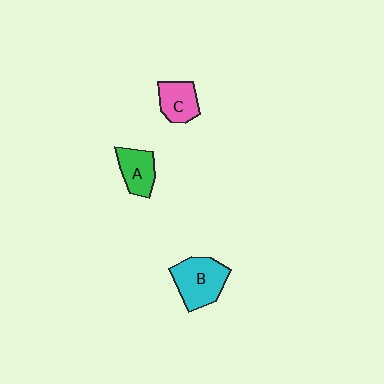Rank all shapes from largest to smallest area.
From largest to smallest: B (cyan), A (green), C (pink).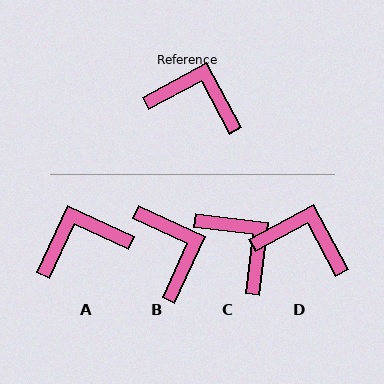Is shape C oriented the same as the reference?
No, it is off by about 35 degrees.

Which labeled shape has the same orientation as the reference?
D.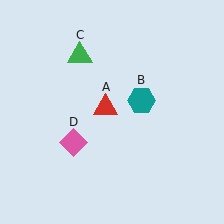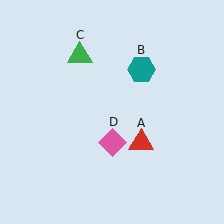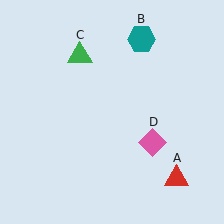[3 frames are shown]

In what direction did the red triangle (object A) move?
The red triangle (object A) moved down and to the right.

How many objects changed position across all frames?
3 objects changed position: red triangle (object A), teal hexagon (object B), pink diamond (object D).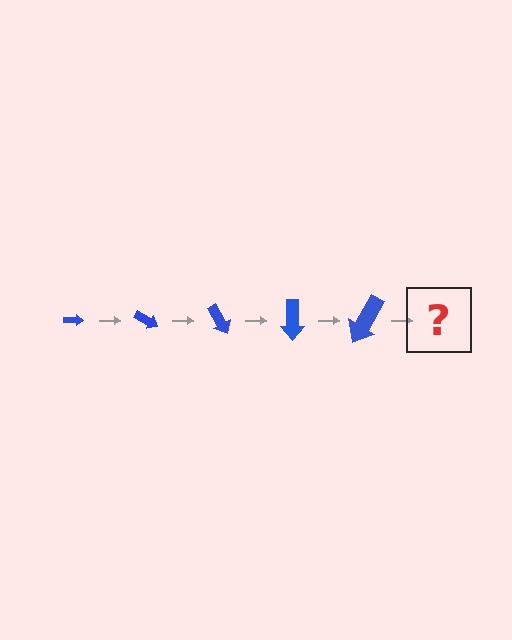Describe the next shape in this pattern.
It should be an arrow, larger than the previous one and rotated 150 degrees from the start.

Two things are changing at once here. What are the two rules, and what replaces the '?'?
The two rules are that the arrow grows larger each step and it rotates 30 degrees each step. The '?' should be an arrow, larger than the previous one and rotated 150 degrees from the start.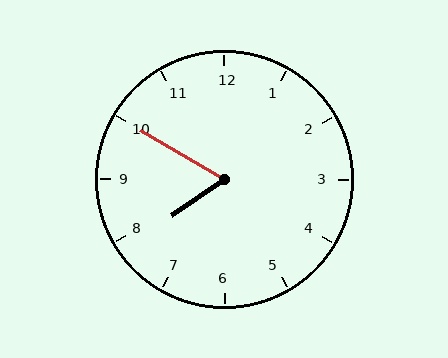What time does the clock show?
7:50.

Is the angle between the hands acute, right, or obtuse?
It is acute.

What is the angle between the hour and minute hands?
Approximately 65 degrees.